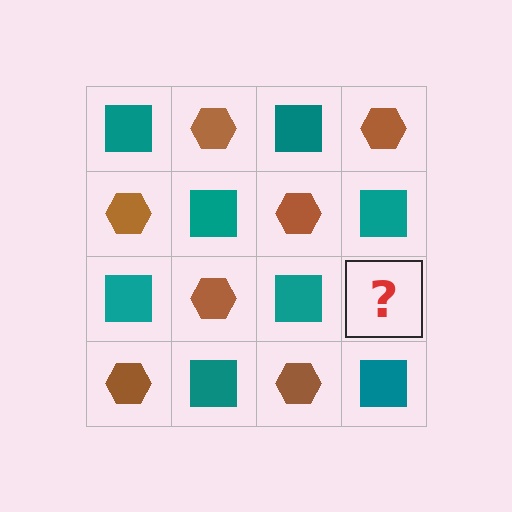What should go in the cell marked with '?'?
The missing cell should contain a brown hexagon.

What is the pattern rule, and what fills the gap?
The rule is that it alternates teal square and brown hexagon in a checkerboard pattern. The gap should be filled with a brown hexagon.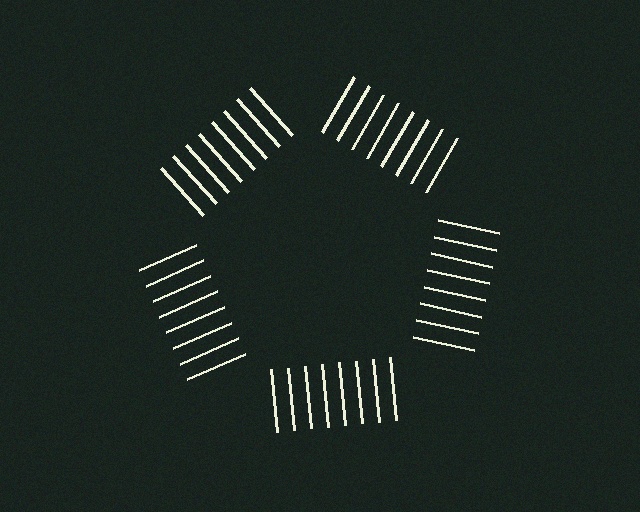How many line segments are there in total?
40 — 8 along each of the 5 edges.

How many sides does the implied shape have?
5 sides — the line-ends trace a pentagon.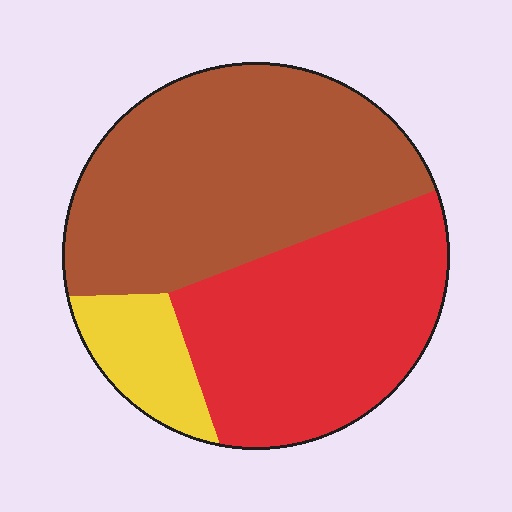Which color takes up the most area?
Brown, at roughly 50%.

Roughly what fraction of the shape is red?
Red takes up about two fifths (2/5) of the shape.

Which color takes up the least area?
Yellow, at roughly 10%.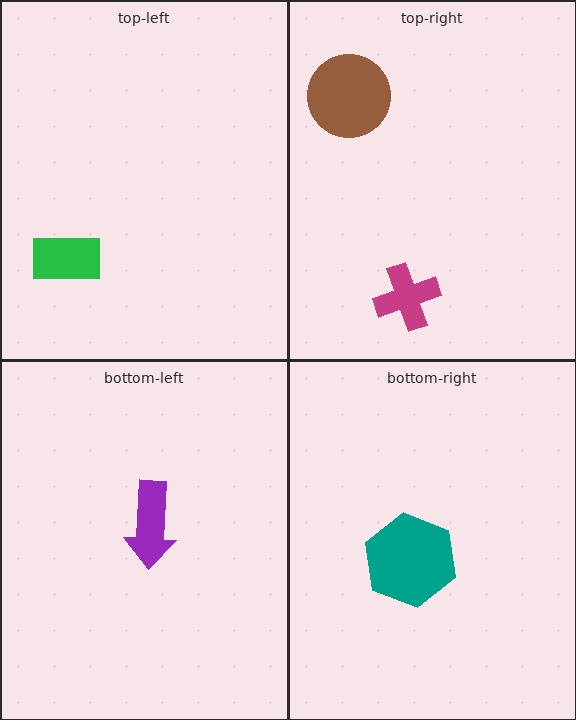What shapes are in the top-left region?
The green rectangle.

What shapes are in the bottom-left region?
The purple arrow.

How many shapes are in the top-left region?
1.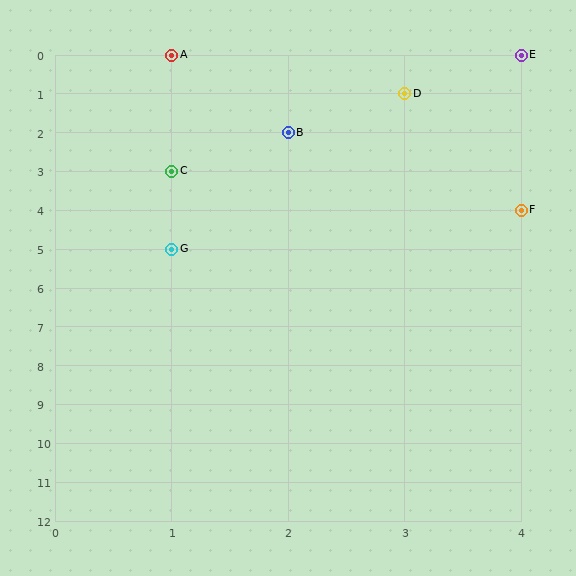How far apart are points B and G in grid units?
Points B and G are 1 column and 3 rows apart (about 3.2 grid units diagonally).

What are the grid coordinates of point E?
Point E is at grid coordinates (4, 0).